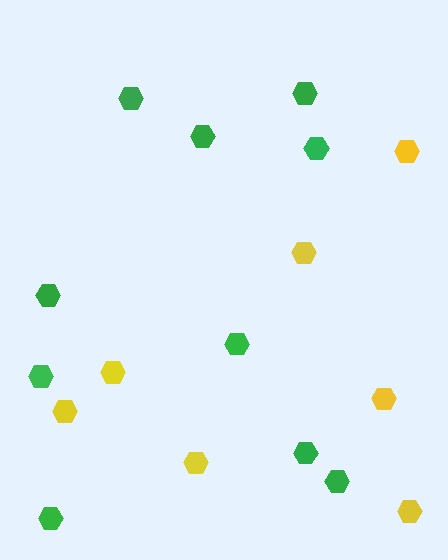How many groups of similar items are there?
There are 2 groups: one group of yellow hexagons (7) and one group of green hexagons (10).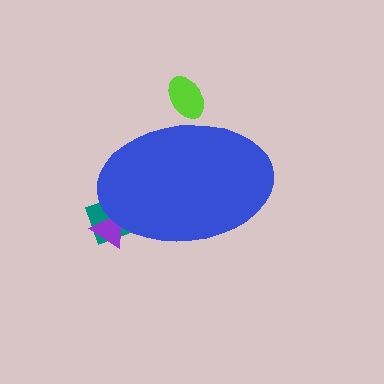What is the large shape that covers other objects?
A blue ellipse.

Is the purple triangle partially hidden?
Yes, the purple triangle is partially hidden behind the blue ellipse.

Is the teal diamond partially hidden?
Yes, the teal diamond is partially hidden behind the blue ellipse.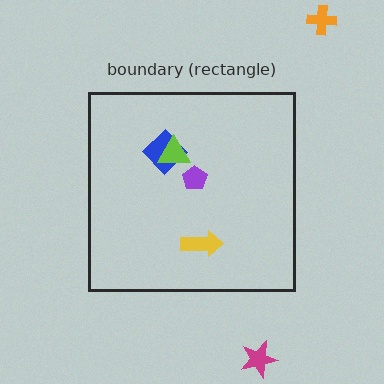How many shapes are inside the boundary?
4 inside, 2 outside.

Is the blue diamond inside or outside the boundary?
Inside.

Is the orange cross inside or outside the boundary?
Outside.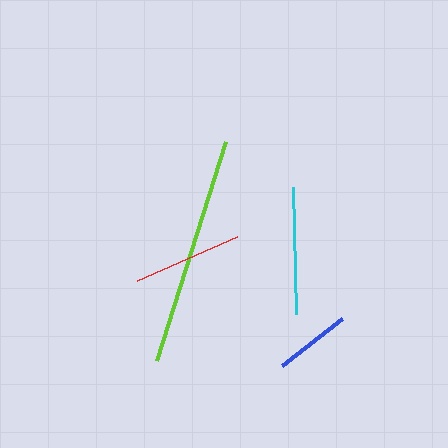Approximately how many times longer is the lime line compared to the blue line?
The lime line is approximately 3.0 times the length of the blue line.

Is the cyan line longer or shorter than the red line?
The cyan line is longer than the red line.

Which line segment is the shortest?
The blue line is the shortest at approximately 76 pixels.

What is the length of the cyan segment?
The cyan segment is approximately 128 pixels long.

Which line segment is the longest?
The lime line is the longest at approximately 230 pixels.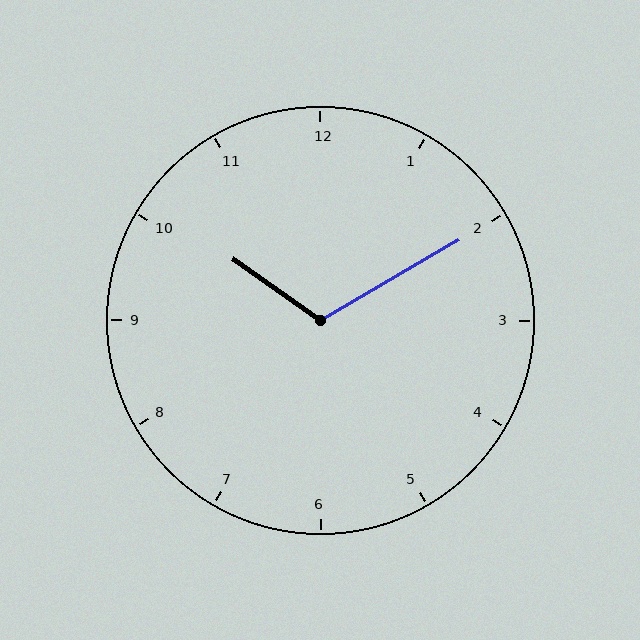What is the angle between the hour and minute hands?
Approximately 115 degrees.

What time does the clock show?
10:10.